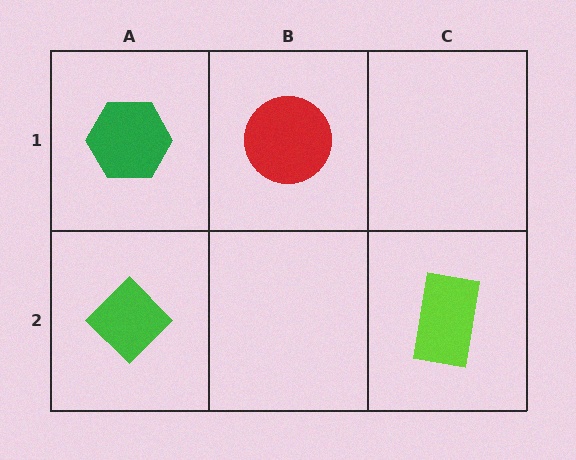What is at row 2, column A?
A green diamond.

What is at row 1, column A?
A green hexagon.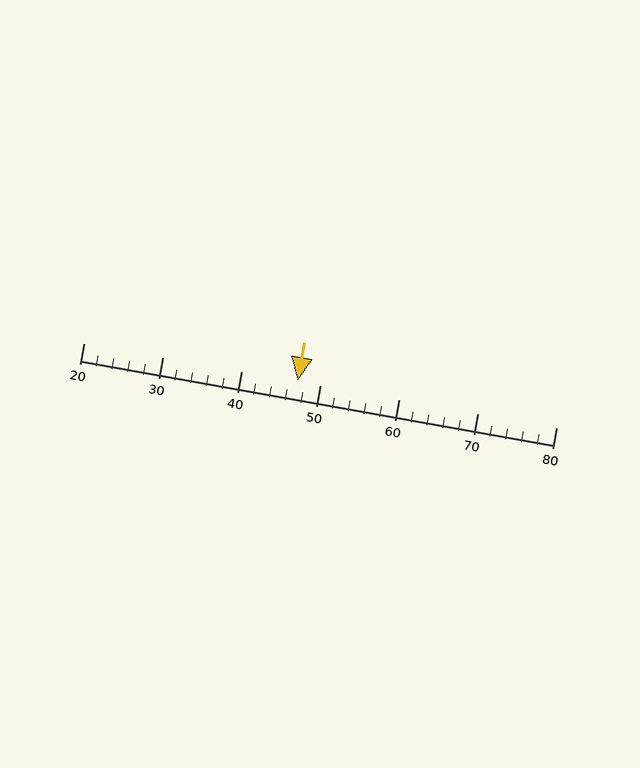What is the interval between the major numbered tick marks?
The major tick marks are spaced 10 units apart.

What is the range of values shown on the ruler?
The ruler shows values from 20 to 80.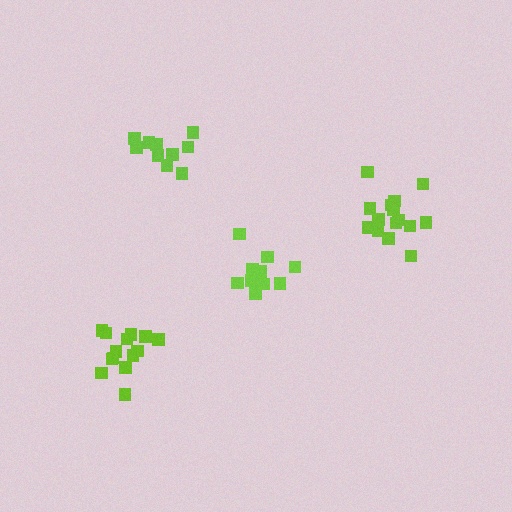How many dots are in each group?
Group 1: 14 dots, Group 2: 15 dots, Group 3: 12 dots, Group 4: 10 dots (51 total).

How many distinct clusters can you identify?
There are 4 distinct clusters.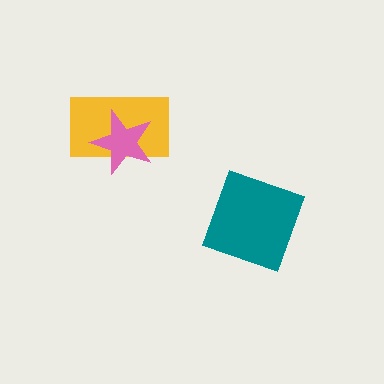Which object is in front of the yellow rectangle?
The pink star is in front of the yellow rectangle.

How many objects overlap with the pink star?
1 object overlaps with the pink star.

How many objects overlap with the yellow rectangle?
1 object overlaps with the yellow rectangle.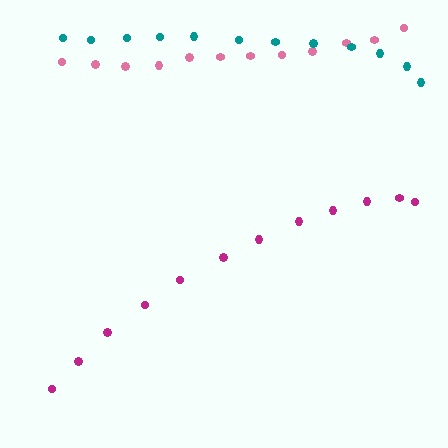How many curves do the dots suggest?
There are 3 distinct paths.